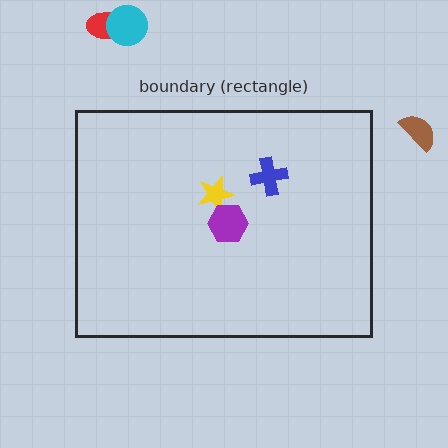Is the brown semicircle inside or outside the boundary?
Outside.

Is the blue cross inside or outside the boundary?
Inside.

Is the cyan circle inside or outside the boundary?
Outside.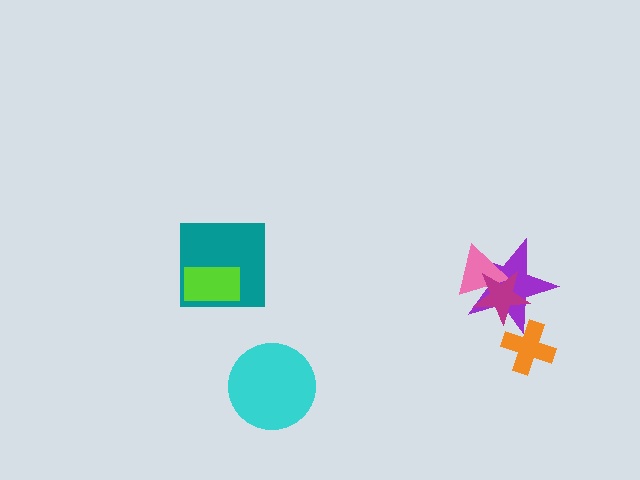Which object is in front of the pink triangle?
The magenta star is in front of the pink triangle.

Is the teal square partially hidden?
Yes, it is partially covered by another shape.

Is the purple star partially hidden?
Yes, it is partially covered by another shape.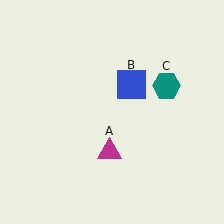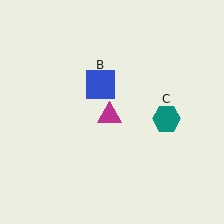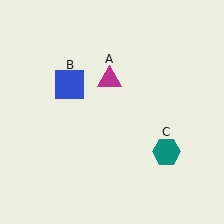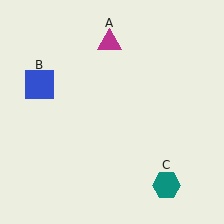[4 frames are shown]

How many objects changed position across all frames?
3 objects changed position: magenta triangle (object A), blue square (object B), teal hexagon (object C).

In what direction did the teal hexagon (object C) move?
The teal hexagon (object C) moved down.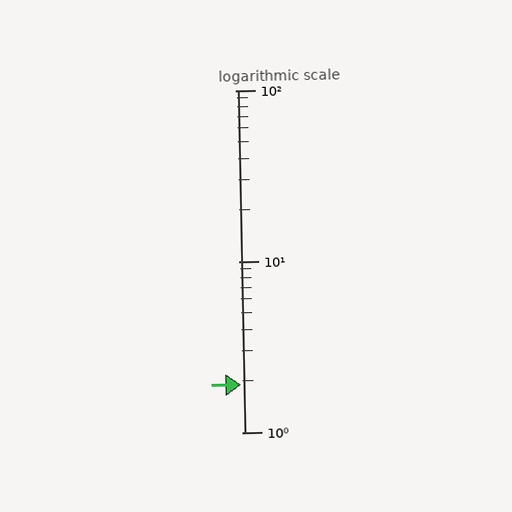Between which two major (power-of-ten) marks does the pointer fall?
The pointer is between 1 and 10.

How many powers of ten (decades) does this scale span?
The scale spans 2 decades, from 1 to 100.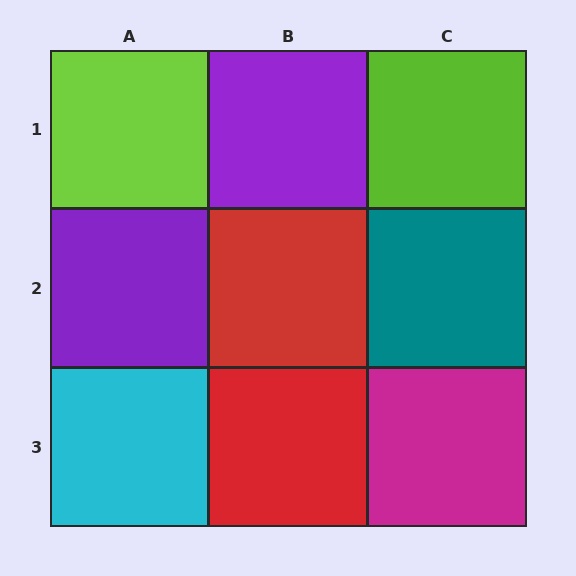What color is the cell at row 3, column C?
Magenta.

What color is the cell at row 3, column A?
Cyan.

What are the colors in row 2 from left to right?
Purple, red, teal.